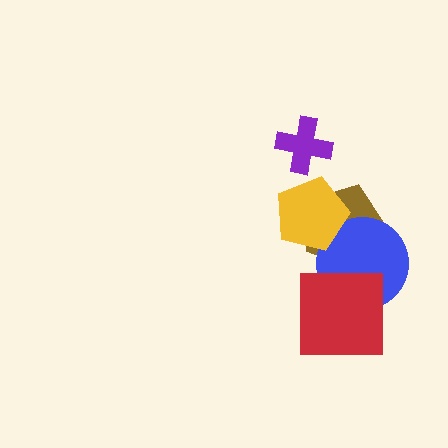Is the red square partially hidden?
No, no other shape covers it.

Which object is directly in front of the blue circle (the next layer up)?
The red square is directly in front of the blue circle.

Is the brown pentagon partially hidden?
Yes, it is partially covered by another shape.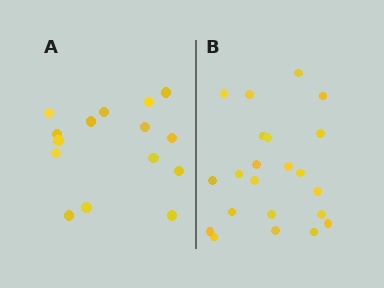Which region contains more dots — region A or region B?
Region B (the right region) has more dots.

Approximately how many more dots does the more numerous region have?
Region B has roughly 8 or so more dots than region A.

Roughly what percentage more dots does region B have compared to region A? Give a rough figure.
About 45% more.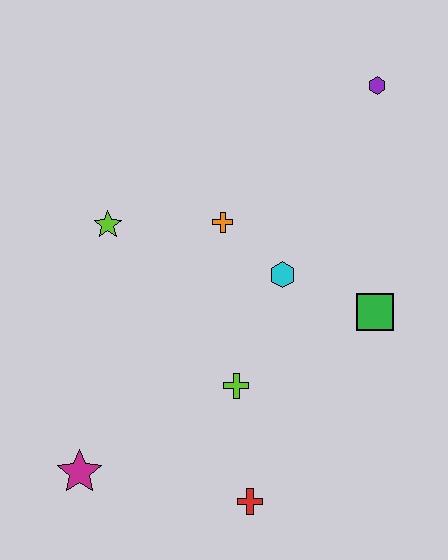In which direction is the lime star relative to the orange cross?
The lime star is to the left of the orange cross.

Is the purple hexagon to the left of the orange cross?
No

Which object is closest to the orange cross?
The cyan hexagon is closest to the orange cross.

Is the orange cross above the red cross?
Yes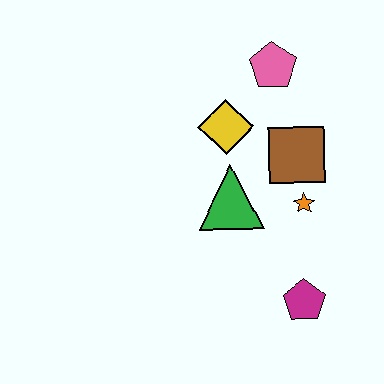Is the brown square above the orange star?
Yes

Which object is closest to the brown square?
The orange star is closest to the brown square.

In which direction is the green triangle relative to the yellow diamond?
The green triangle is below the yellow diamond.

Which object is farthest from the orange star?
The pink pentagon is farthest from the orange star.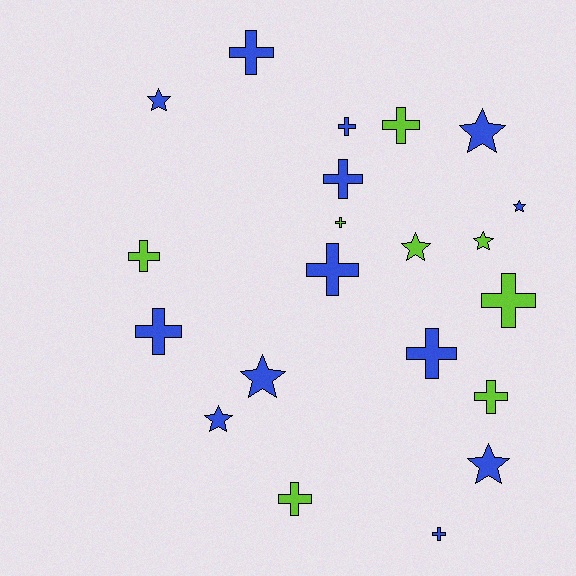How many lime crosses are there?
There are 6 lime crosses.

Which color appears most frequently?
Blue, with 13 objects.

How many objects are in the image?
There are 21 objects.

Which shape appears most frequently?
Cross, with 13 objects.